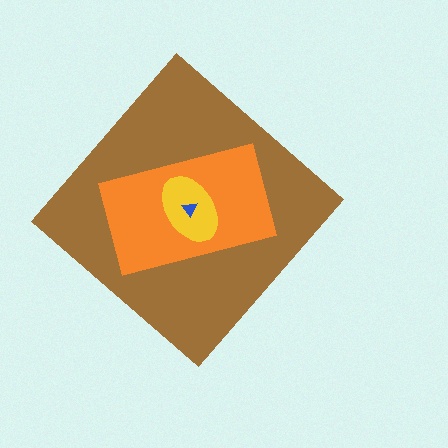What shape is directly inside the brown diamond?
The orange rectangle.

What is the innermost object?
The blue triangle.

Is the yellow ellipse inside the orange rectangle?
Yes.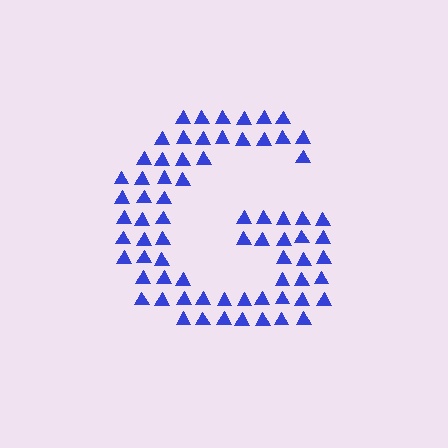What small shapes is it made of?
It is made of small triangles.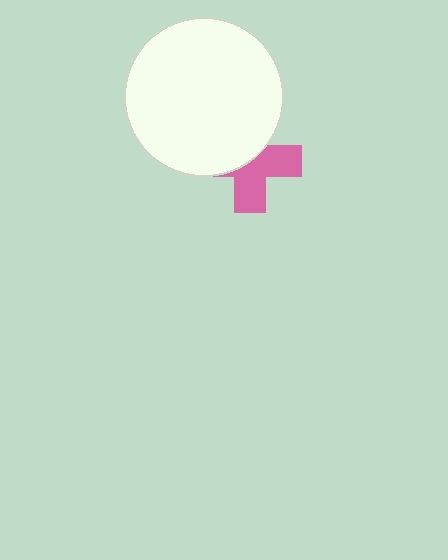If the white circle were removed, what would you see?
You would see the complete pink cross.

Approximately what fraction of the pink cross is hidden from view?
Roughly 49% of the pink cross is hidden behind the white circle.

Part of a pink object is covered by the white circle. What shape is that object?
It is a cross.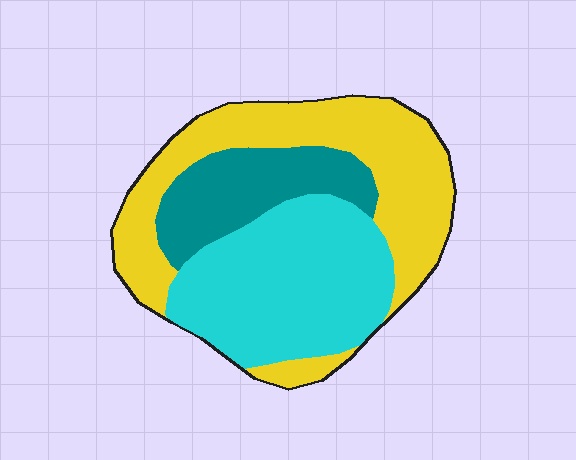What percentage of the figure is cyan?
Cyan takes up between a third and a half of the figure.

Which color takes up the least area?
Teal, at roughly 20%.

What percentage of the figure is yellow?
Yellow covers 42% of the figure.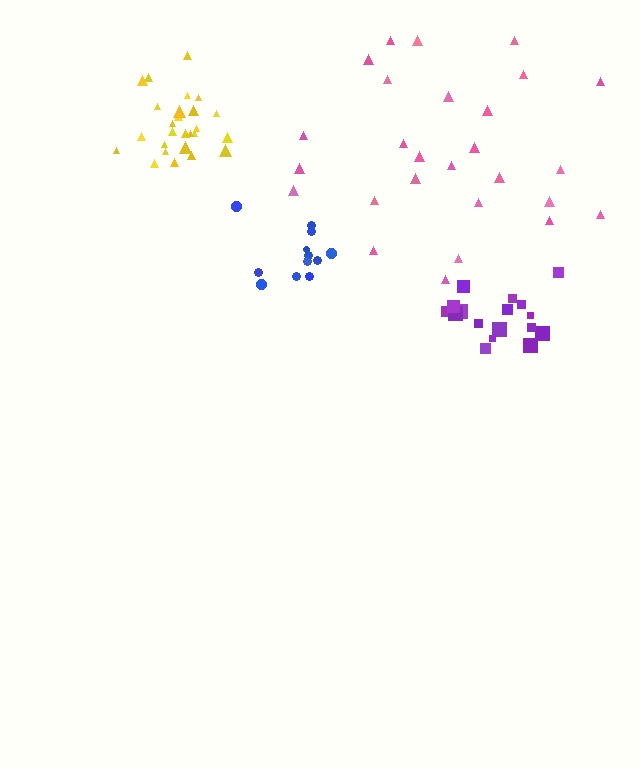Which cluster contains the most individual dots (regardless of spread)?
Pink (27).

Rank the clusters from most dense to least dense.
yellow, blue, purple, pink.